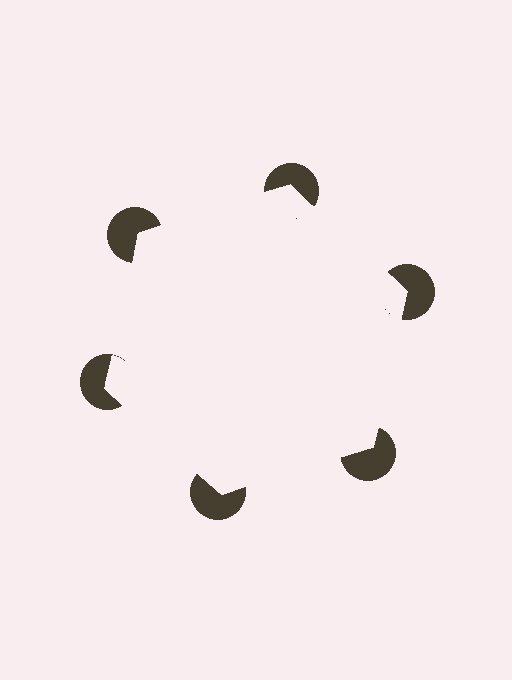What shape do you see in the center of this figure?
An illusory hexagon — its edges are inferred from the aligned wedge cuts in the pac-man discs, not physically drawn.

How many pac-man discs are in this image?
There are 6 — one at each vertex of the illusory hexagon.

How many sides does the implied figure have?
6 sides.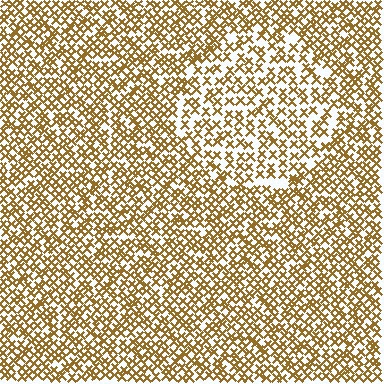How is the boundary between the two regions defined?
The boundary is defined by a change in element density (approximately 1.6x ratio). All elements are the same color, size, and shape.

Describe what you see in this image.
The image contains small brown elements arranged at two different densities. A circle-shaped region is visible where the elements are less densely packed than the surrounding area.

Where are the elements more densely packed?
The elements are more densely packed outside the circle boundary.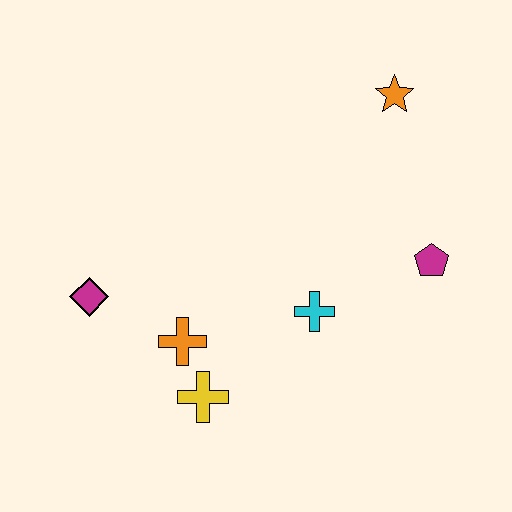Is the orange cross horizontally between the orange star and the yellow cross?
No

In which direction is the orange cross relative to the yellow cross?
The orange cross is above the yellow cross.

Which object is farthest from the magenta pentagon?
The magenta diamond is farthest from the magenta pentagon.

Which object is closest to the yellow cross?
The orange cross is closest to the yellow cross.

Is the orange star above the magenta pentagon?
Yes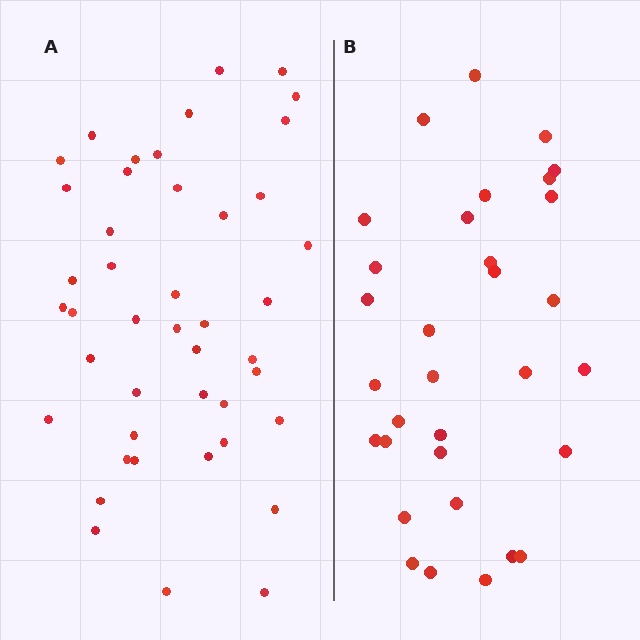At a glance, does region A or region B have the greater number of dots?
Region A (the left region) has more dots.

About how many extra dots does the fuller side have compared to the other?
Region A has roughly 12 or so more dots than region B.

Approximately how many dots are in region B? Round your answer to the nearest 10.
About 30 dots. (The exact count is 32, which rounds to 30.)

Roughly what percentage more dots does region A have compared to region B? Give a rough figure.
About 40% more.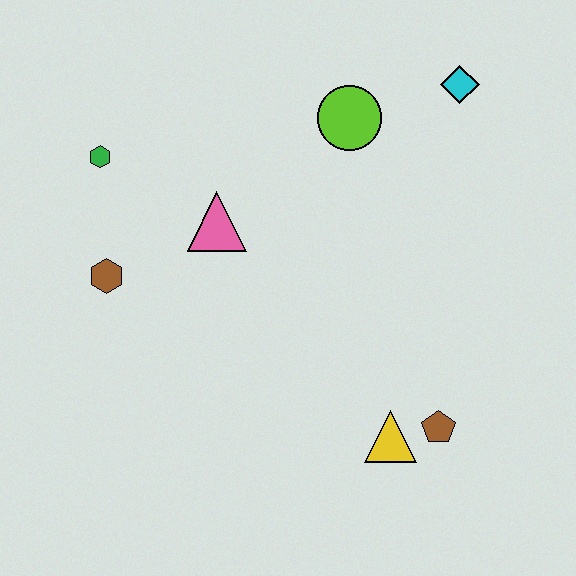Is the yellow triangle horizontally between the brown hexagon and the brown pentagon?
Yes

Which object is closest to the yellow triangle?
The brown pentagon is closest to the yellow triangle.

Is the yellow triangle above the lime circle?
No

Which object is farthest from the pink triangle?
The brown pentagon is farthest from the pink triangle.